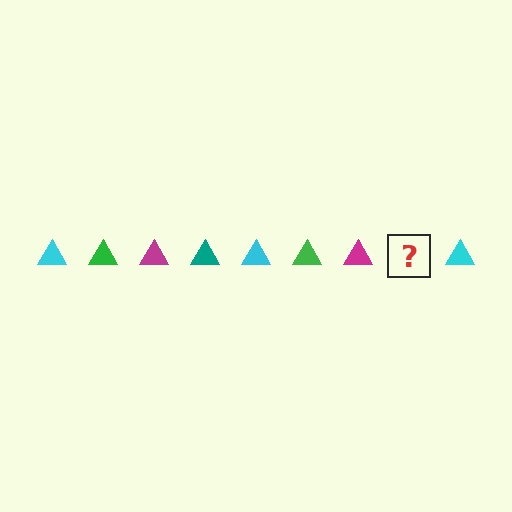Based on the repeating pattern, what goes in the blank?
The blank should be a teal triangle.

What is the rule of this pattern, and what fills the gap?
The rule is that the pattern cycles through cyan, green, magenta, teal triangles. The gap should be filled with a teal triangle.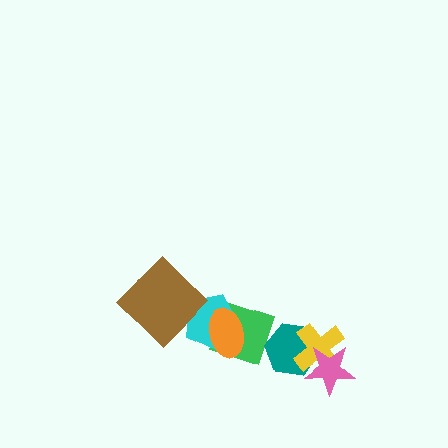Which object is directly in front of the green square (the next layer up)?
The cyan pentagon is directly in front of the green square.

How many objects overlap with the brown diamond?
1 object overlaps with the brown diamond.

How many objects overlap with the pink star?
2 objects overlap with the pink star.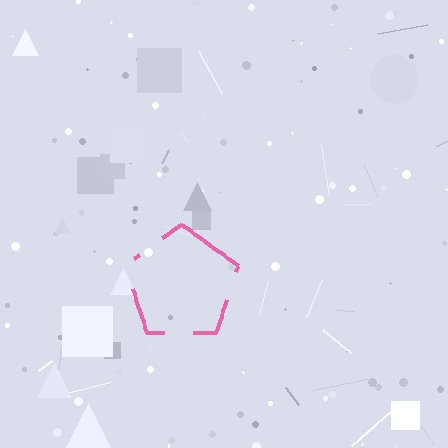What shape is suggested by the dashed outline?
The dashed outline suggests a pentagon.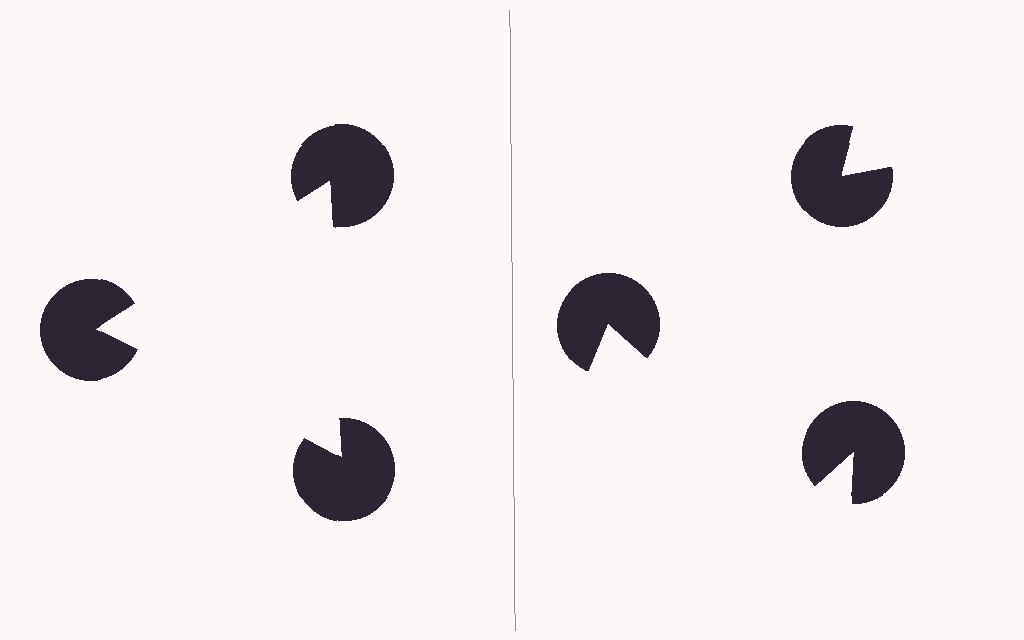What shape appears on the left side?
An illusory triangle.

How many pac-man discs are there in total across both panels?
6 — 3 on each side.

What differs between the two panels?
The pac-man discs are positioned identically on both sides; only the wedge orientations differ. On the left they align to a triangle; on the right they are misaligned.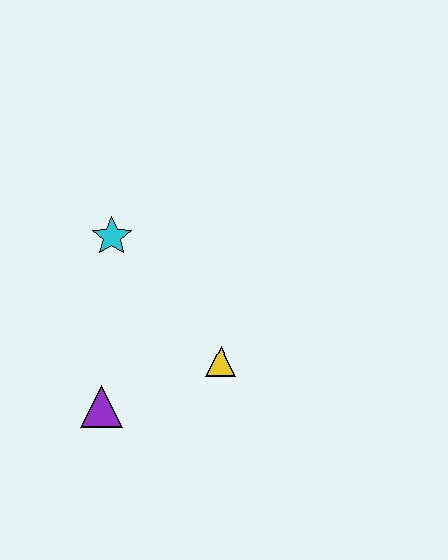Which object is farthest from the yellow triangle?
The cyan star is farthest from the yellow triangle.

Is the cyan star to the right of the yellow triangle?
No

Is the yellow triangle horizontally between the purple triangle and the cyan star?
No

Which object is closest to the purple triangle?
The yellow triangle is closest to the purple triangle.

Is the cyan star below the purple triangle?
No